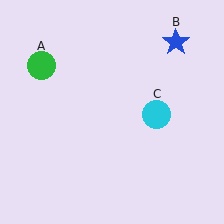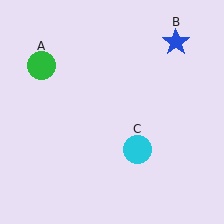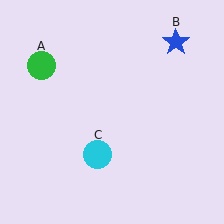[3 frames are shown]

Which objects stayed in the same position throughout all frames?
Green circle (object A) and blue star (object B) remained stationary.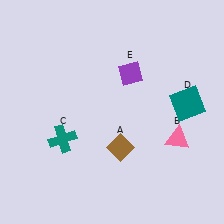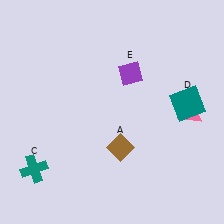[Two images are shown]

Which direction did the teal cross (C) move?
The teal cross (C) moved down.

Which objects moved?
The objects that moved are: the pink triangle (B), the teal cross (C).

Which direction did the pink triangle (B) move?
The pink triangle (B) moved up.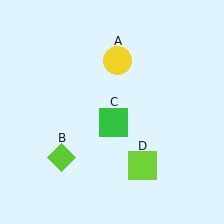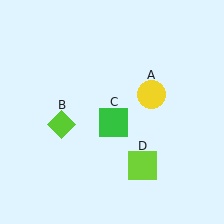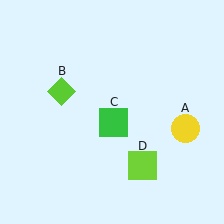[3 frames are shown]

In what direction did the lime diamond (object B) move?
The lime diamond (object B) moved up.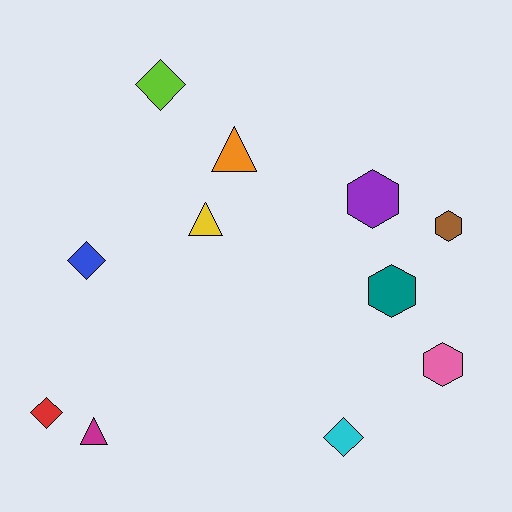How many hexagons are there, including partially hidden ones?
There are 4 hexagons.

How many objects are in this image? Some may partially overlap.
There are 11 objects.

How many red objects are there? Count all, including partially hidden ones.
There is 1 red object.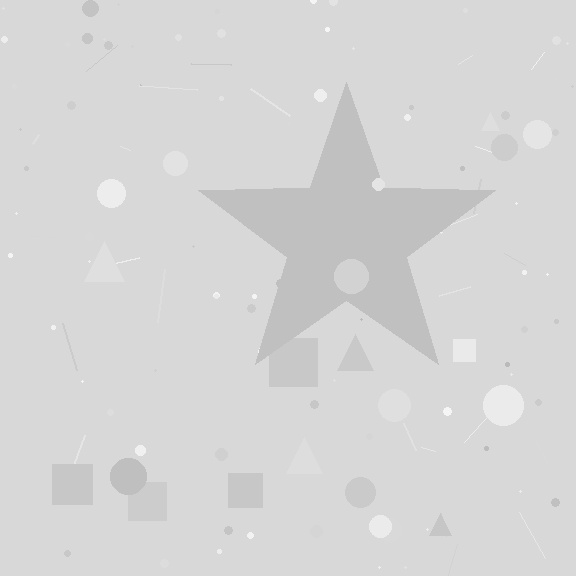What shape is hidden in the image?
A star is hidden in the image.